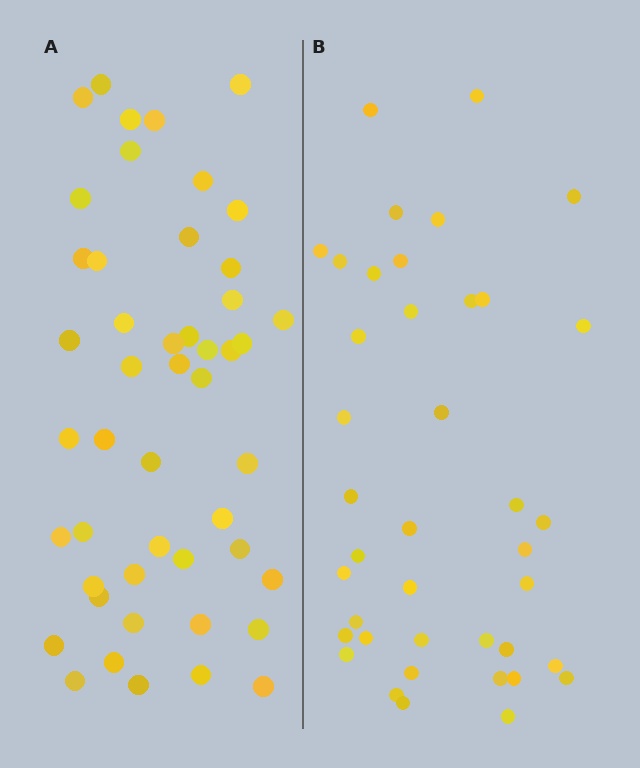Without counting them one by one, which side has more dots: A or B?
Region A (the left region) has more dots.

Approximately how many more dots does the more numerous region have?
Region A has roughly 8 or so more dots than region B.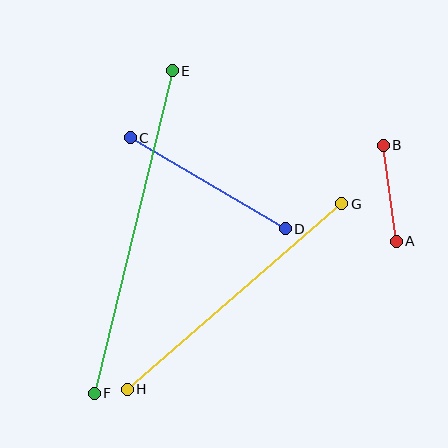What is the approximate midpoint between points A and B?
The midpoint is at approximately (390, 193) pixels.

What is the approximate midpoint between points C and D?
The midpoint is at approximately (208, 183) pixels.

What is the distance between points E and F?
The distance is approximately 332 pixels.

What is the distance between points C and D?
The distance is approximately 180 pixels.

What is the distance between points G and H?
The distance is approximately 283 pixels.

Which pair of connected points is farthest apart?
Points E and F are farthest apart.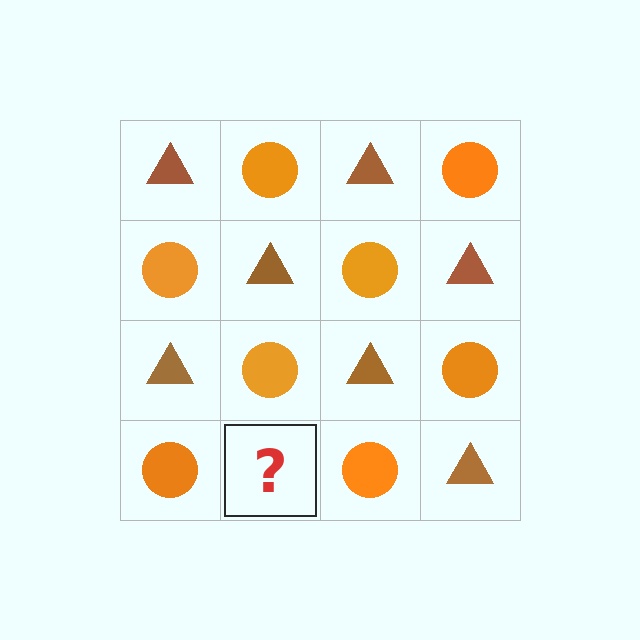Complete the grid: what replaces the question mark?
The question mark should be replaced with a brown triangle.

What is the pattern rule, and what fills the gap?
The rule is that it alternates brown triangle and orange circle in a checkerboard pattern. The gap should be filled with a brown triangle.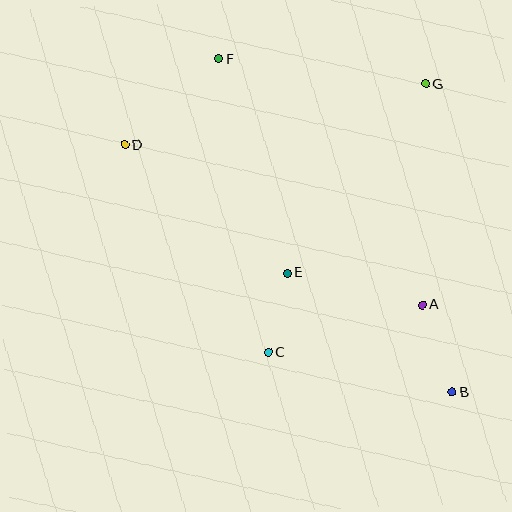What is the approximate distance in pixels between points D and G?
The distance between D and G is approximately 307 pixels.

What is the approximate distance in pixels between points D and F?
The distance between D and F is approximately 127 pixels.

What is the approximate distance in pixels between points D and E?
The distance between D and E is approximately 207 pixels.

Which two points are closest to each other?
Points C and E are closest to each other.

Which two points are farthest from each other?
Points B and D are farthest from each other.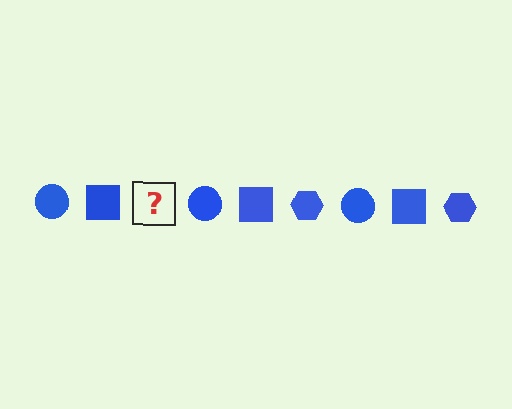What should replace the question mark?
The question mark should be replaced with a blue hexagon.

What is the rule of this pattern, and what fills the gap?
The rule is that the pattern cycles through circle, square, hexagon shapes in blue. The gap should be filled with a blue hexagon.